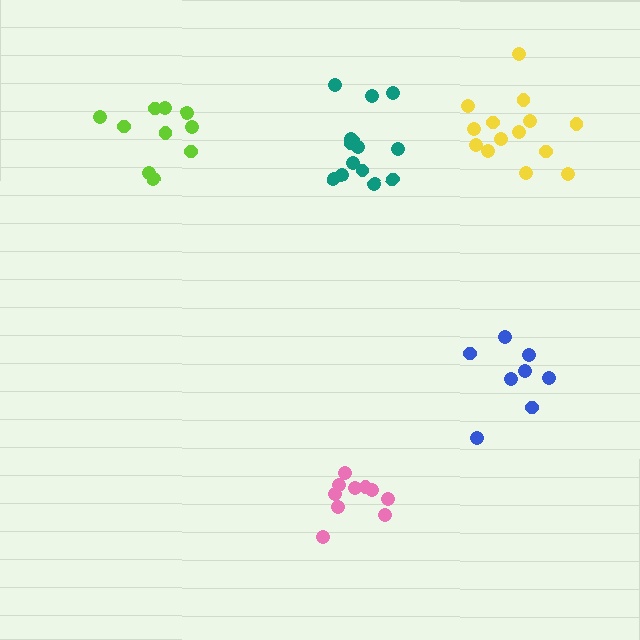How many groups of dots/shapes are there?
There are 5 groups.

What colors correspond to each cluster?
The clusters are colored: lime, blue, teal, yellow, pink.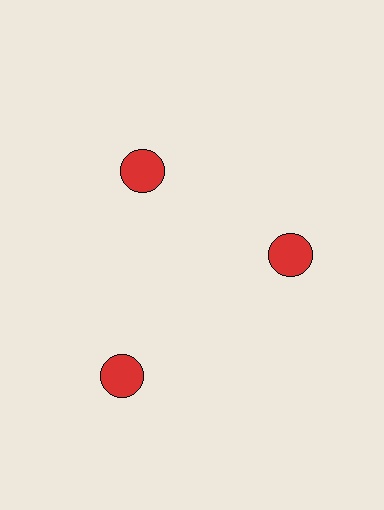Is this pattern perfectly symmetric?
No. The 3 red circles are arranged in a ring, but one element near the 7 o'clock position is pushed outward from the center, breaking the 3-fold rotational symmetry.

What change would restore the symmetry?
The symmetry would be restored by moving it inward, back onto the ring so that all 3 circles sit at equal angles and equal distance from the center.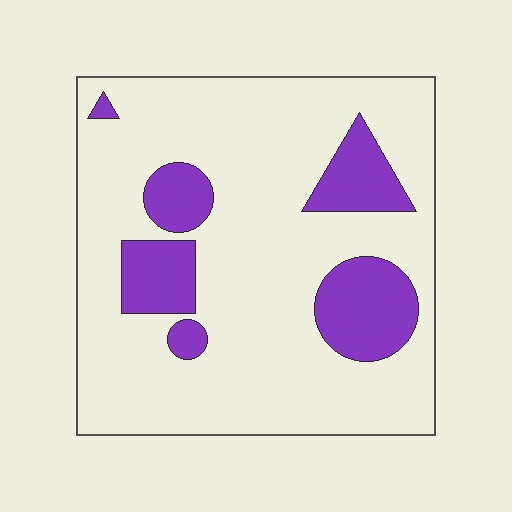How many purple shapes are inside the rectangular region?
6.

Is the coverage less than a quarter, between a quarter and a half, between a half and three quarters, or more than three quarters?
Less than a quarter.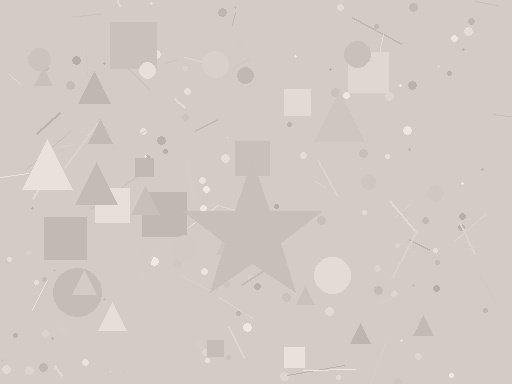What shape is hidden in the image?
A star is hidden in the image.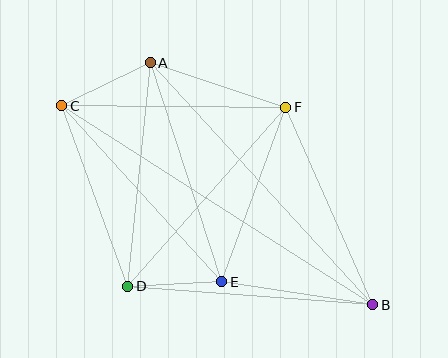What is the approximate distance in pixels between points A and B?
The distance between A and B is approximately 329 pixels.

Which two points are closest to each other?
Points D and E are closest to each other.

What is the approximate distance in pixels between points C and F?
The distance between C and F is approximately 224 pixels.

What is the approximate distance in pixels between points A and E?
The distance between A and E is approximately 230 pixels.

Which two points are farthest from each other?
Points B and C are farthest from each other.